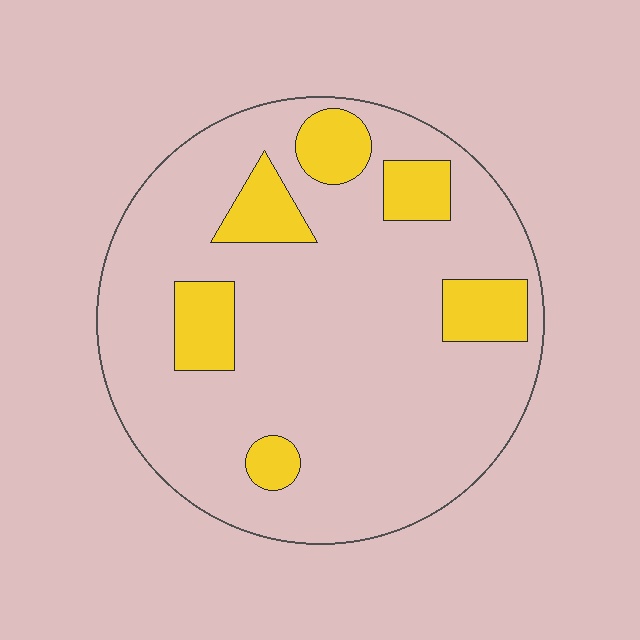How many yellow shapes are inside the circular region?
6.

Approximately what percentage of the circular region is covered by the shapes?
Approximately 15%.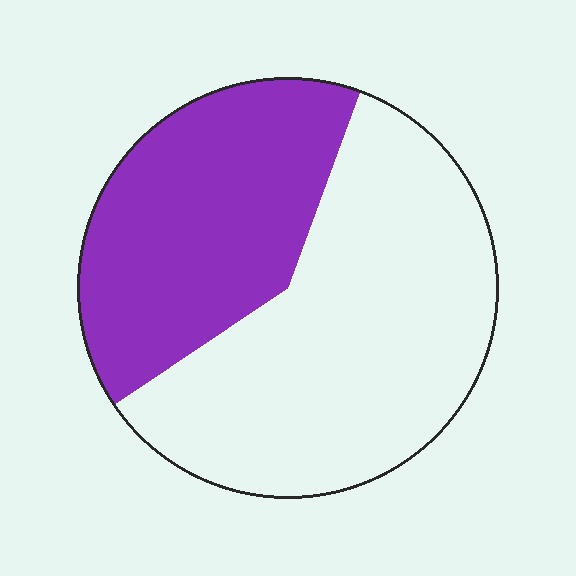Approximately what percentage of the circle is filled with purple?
Approximately 40%.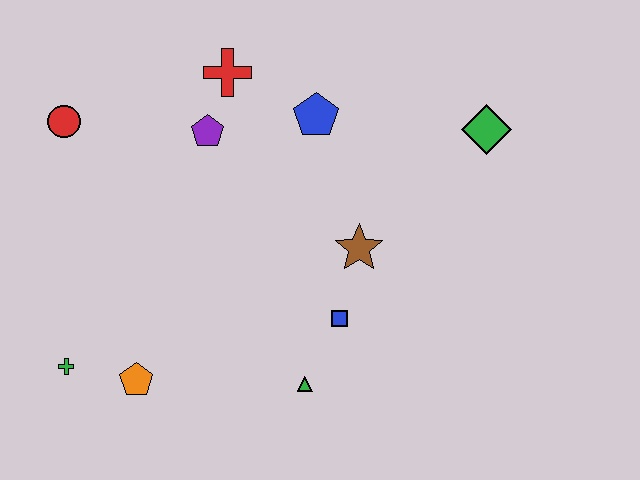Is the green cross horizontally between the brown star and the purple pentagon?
No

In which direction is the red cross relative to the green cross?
The red cross is above the green cross.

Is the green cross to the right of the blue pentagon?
No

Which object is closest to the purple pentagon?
The red cross is closest to the purple pentagon.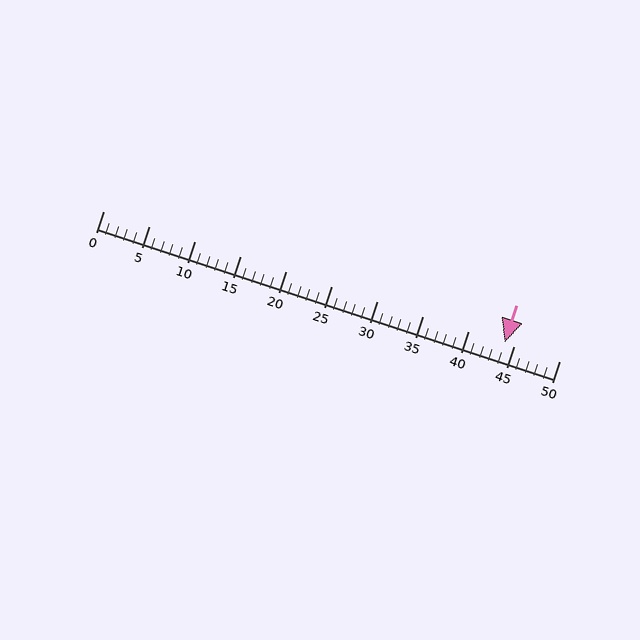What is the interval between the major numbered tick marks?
The major tick marks are spaced 5 units apart.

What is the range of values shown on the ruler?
The ruler shows values from 0 to 50.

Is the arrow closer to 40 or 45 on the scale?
The arrow is closer to 45.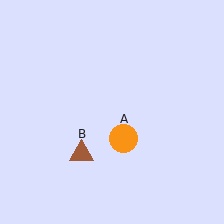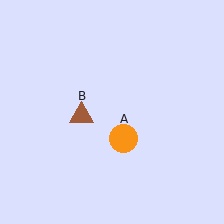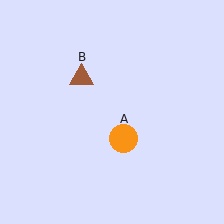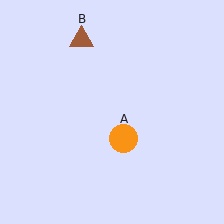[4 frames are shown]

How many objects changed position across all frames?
1 object changed position: brown triangle (object B).